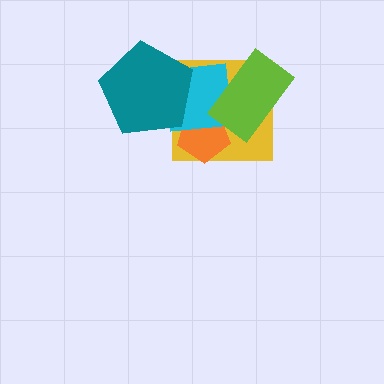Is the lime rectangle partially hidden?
No, no other shape covers it.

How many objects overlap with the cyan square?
4 objects overlap with the cyan square.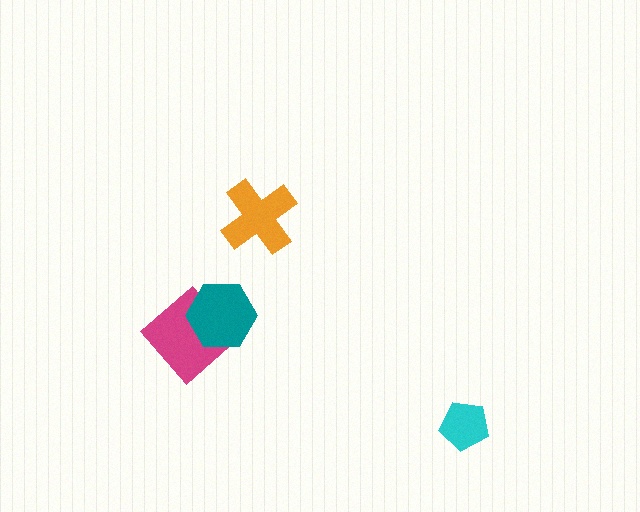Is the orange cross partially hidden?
No, no other shape covers it.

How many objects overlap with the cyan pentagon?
0 objects overlap with the cyan pentagon.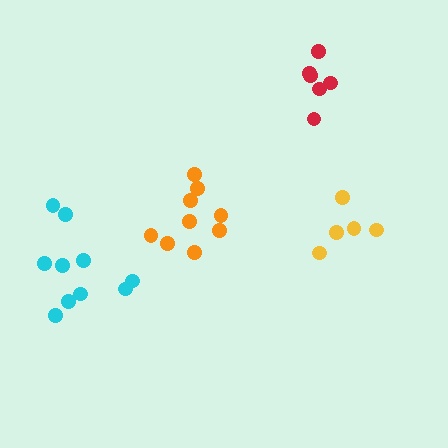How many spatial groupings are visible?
There are 4 spatial groupings.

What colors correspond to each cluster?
The clusters are colored: orange, cyan, red, yellow.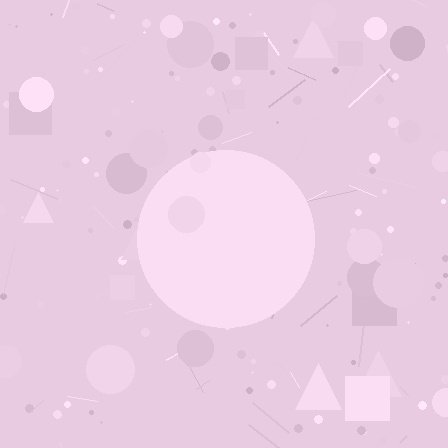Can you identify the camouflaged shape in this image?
The camouflaged shape is a circle.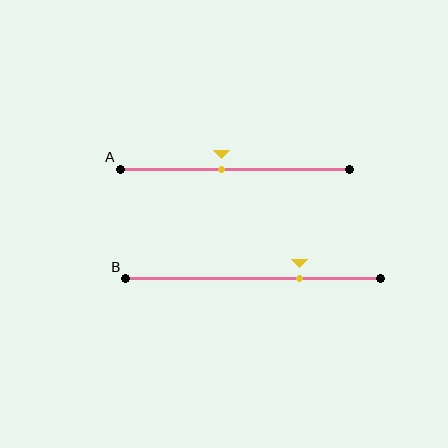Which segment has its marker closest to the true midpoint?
Segment A has its marker closest to the true midpoint.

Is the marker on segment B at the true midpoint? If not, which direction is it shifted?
No, the marker on segment B is shifted to the right by about 18% of the segment length.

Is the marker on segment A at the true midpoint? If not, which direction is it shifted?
No, the marker on segment A is shifted to the left by about 6% of the segment length.